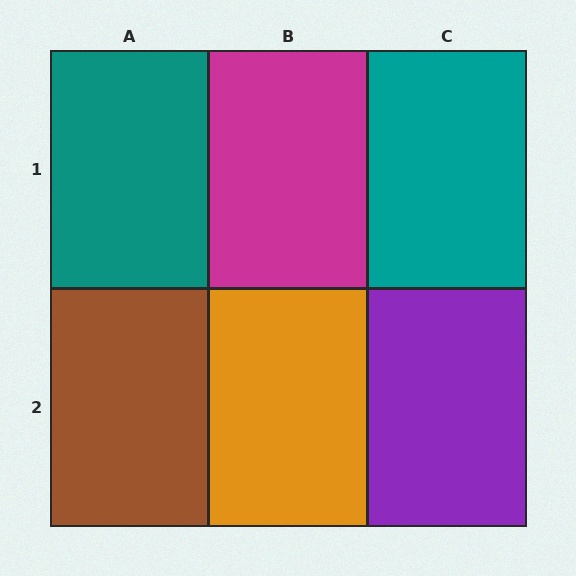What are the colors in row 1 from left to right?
Teal, magenta, teal.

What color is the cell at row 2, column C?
Purple.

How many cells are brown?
1 cell is brown.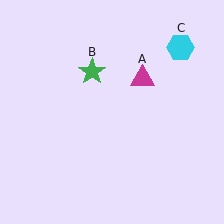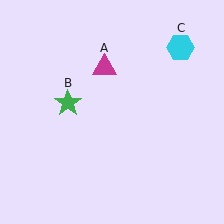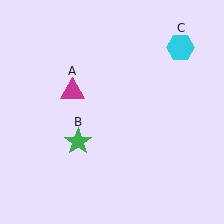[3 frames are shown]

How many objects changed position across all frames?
2 objects changed position: magenta triangle (object A), green star (object B).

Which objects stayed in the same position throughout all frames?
Cyan hexagon (object C) remained stationary.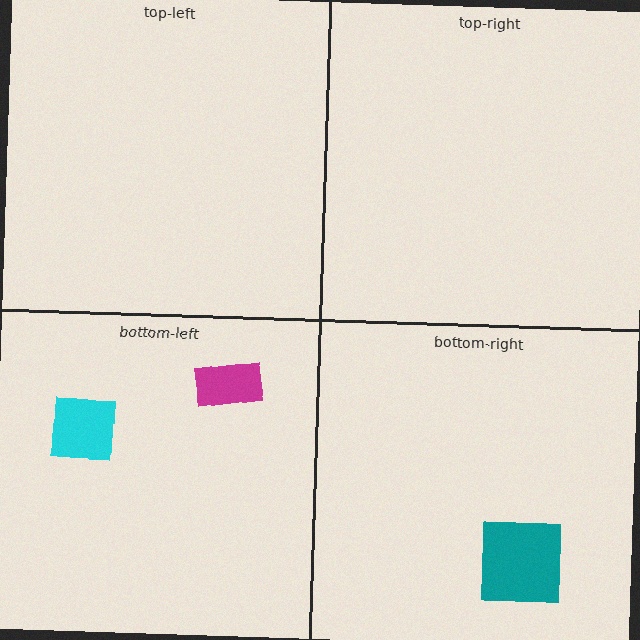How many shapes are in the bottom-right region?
1.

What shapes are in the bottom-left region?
The cyan square, the magenta rectangle.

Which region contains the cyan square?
The bottom-left region.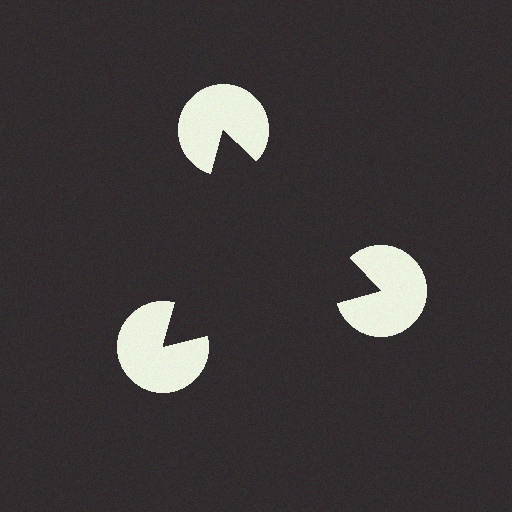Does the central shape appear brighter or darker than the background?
It typically appears slightly darker than the background, even though no actual brightness change is drawn.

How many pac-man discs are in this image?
There are 3 — one at each vertex of the illusory triangle.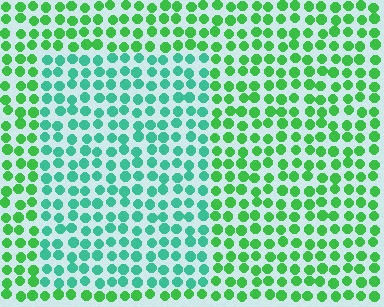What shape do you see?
I see a rectangle.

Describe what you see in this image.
The image is filled with small green elements in a uniform arrangement. A rectangle-shaped region is visible where the elements are tinted to a slightly different hue, forming a subtle color boundary.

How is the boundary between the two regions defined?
The boundary is defined purely by a slight shift in hue (about 37 degrees). Spacing, size, and orientation are identical on both sides.